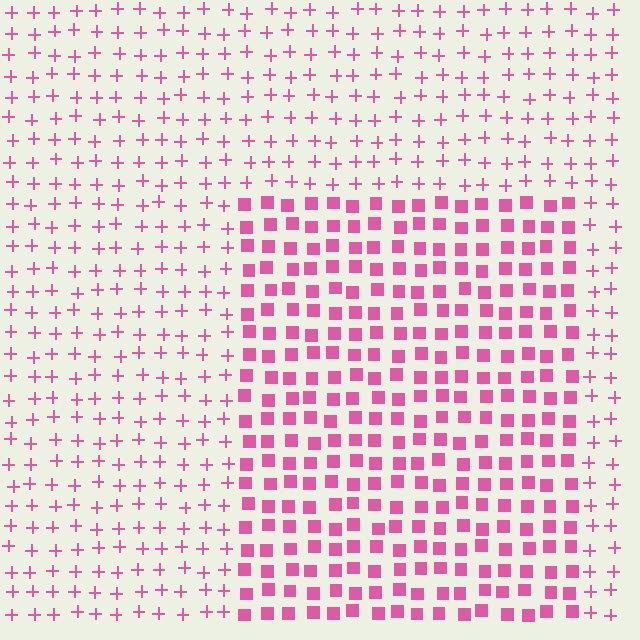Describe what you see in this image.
The image is filled with small pink elements arranged in a uniform grid. A rectangle-shaped region contains squares, while the surrounding area contains plus signs. The boundary is defined purely by the change in element shape.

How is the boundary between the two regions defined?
The boundary is defined by a change in element shape: squares inside vs. plus signs outside. All elements share the same color and spacing.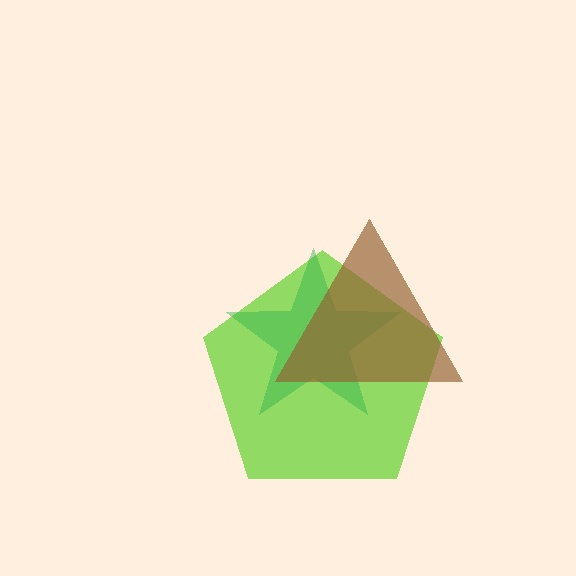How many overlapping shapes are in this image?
There are 3 overlapping shapes in the image.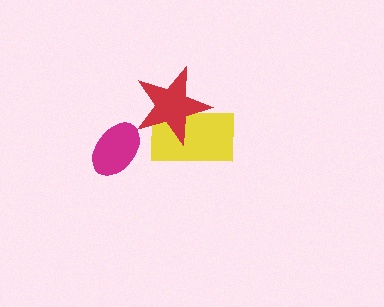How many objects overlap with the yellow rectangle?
1 object overlaps with the yellow rectangle.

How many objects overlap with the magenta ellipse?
0 objects overlap with the magenta ellipse.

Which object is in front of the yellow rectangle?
The red star is in front of the yellow rectangle.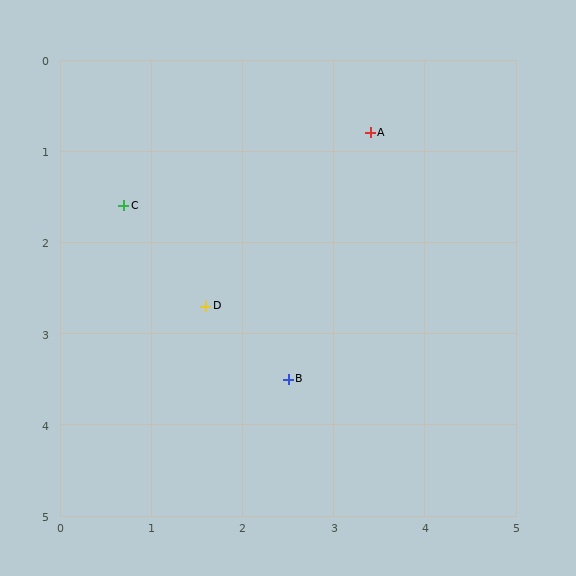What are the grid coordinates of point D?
Point D is at approximately (1.6, 2.7).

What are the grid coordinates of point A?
Point A is at approximately (3.4, 0.8).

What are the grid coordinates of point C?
Point C is at approximately (0.7, 1.6).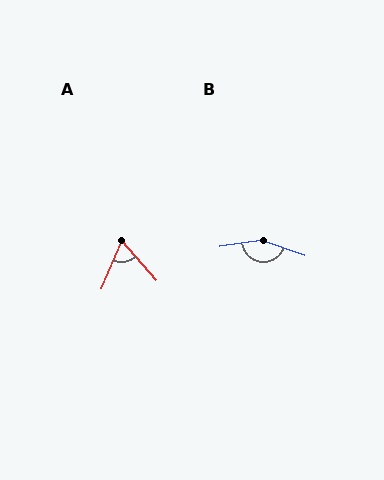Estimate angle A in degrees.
Approximately 65 degrees.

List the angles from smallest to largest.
A (65°), B (151°).